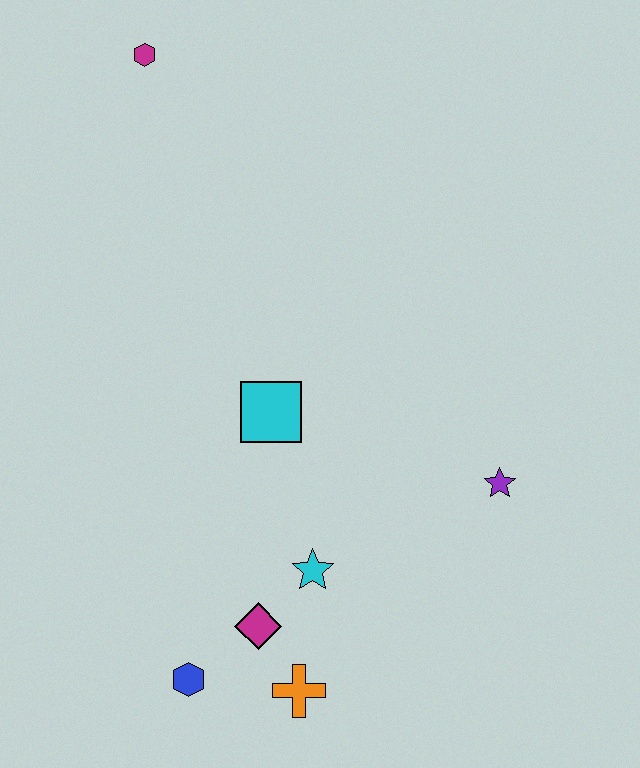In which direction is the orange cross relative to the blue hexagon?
The orange cross is to the right of the blue hexagon.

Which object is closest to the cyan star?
The magenta diamond is closest to the cyan star.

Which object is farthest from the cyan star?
The magenta hexagon is farthest from the cyan star.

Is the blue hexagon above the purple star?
No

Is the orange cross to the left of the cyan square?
No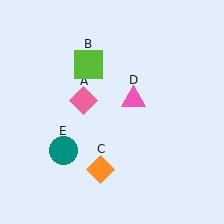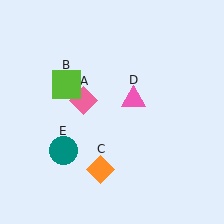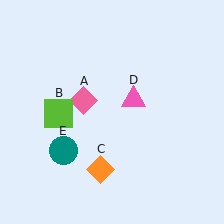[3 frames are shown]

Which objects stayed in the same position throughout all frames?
Pink diamond (object A) and orange diamond (object C) and pink triangle (object D) and teal circle (object E) remained stationary.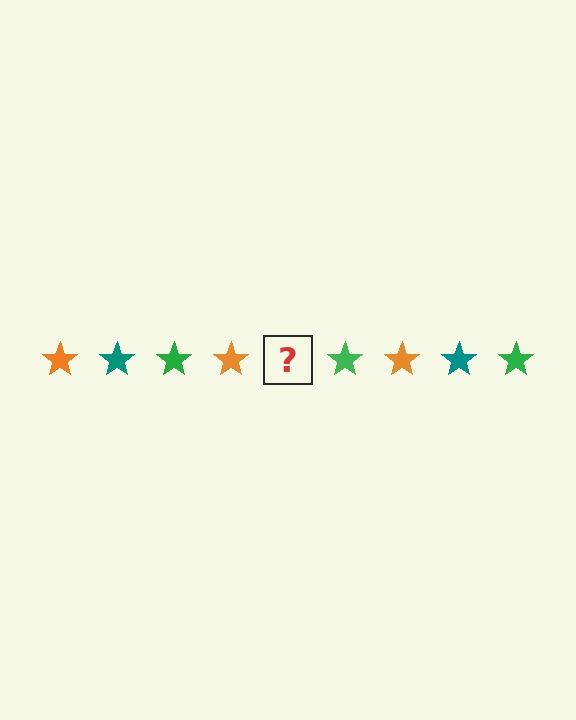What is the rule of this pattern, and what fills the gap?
The rule is that the pattern cycles through orange, teal, green stars. The gap should be filled with a teal star.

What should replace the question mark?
The question mark should be replaced with a teal star.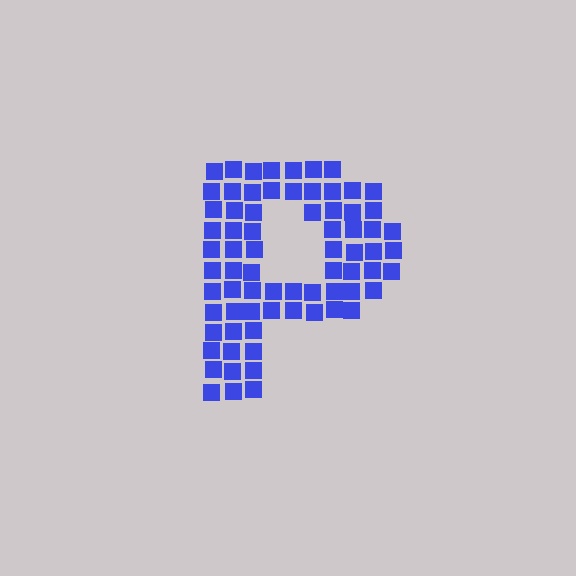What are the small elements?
The small elements are squares.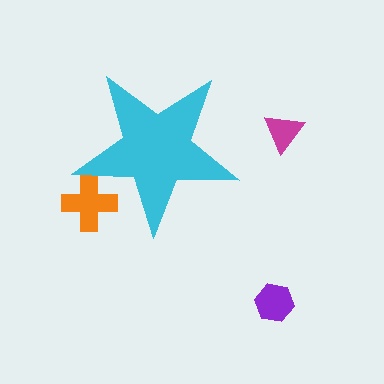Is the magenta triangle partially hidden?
No, the magenta triangle is fully visible.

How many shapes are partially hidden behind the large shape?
1 shape is partially hidden.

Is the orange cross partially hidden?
Yes, the orange cross is partially hidden behind the cyan star.